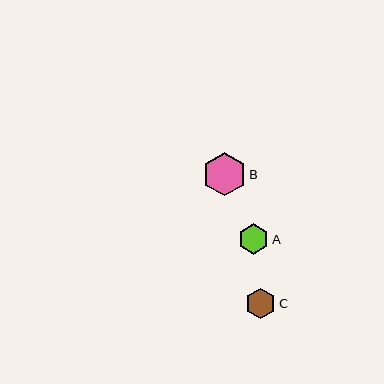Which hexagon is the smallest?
Hexagon A is the smallest with a size of approximately 30 pixels.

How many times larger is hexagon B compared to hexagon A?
Hexagon B is approximately 1.4 times the size of hexagon A.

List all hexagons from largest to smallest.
From largest to smallest: B, C, A.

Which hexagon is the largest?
Hexagon B is the largest with a size of approximately 43 pixels.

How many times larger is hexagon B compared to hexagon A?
Hexagon B is approximately 1.4 times the size of hexagon A.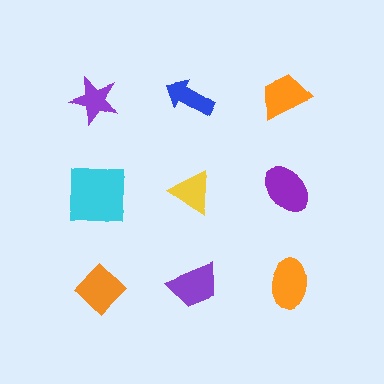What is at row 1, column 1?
A purple star.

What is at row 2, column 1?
A cyan square.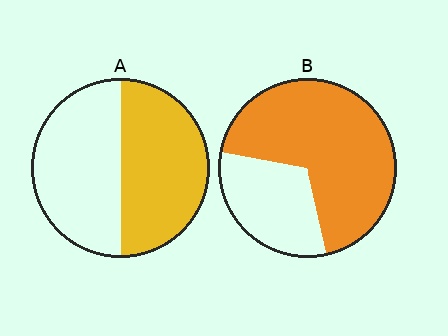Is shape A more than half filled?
Roughly half.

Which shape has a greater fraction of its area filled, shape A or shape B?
Shape B.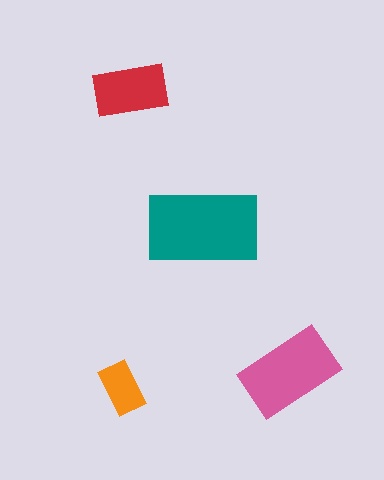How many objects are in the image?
There are 4 objects in the image.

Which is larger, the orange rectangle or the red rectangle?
The red one.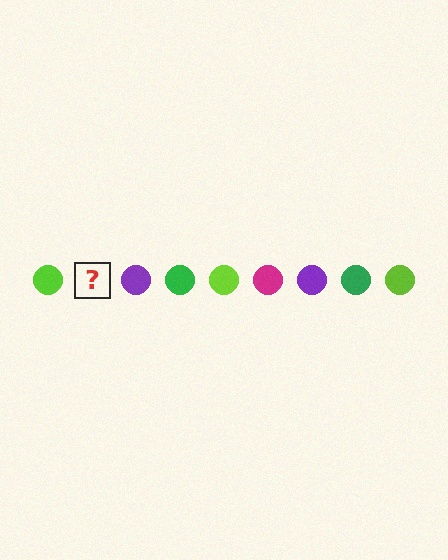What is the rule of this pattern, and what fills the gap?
The rule is that the pattern cycles through lime, magenta, purple, green circles. The gap should be filled with a magenta circle.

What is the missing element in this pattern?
The missing element is a magenta circle.